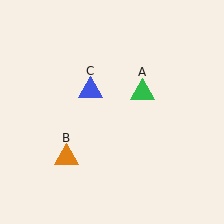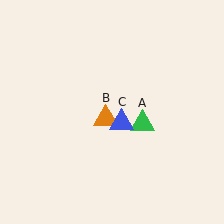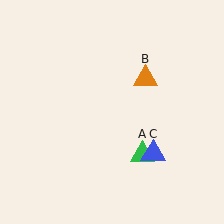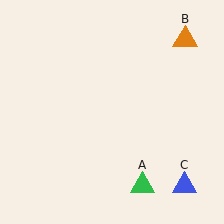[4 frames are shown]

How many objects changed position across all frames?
3 objects changed position: green triangle (object A), orange triangle (object B), blue triangle (object C).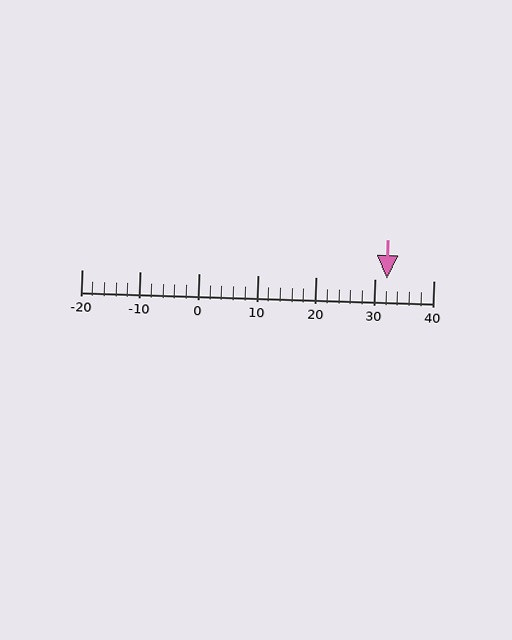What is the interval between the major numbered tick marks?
The major tick marks are spaced 10 units apart.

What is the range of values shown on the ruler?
The ruler shows values from -20 to 40.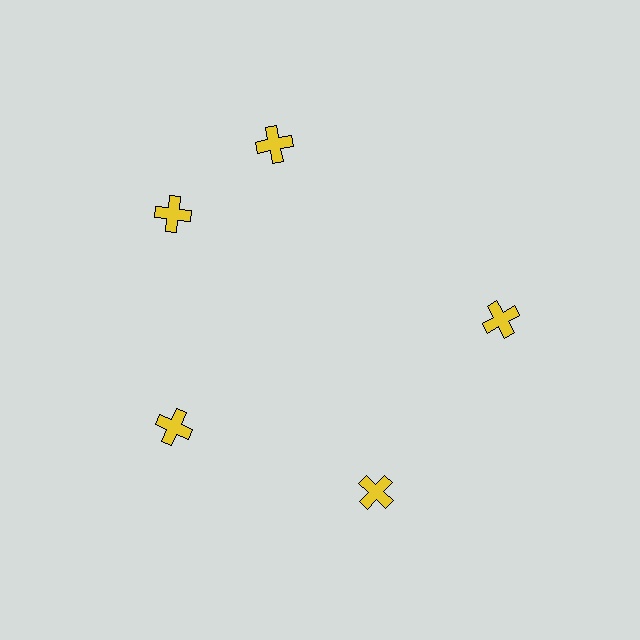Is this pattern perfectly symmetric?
No. The 5 yellow crosses are arranged in a ring, but one element near the 1 o'clock position is rotated out of alignment along the ring, breaking the 5-fold rotational symmetry.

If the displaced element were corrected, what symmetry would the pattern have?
It would have 5-fold rotational symmetry — the pattern would map onto itself every 72 degrees.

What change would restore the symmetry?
The symmetry would be restored by rotating it back into even spacing with its neighbors so that all 5 crosses sit at equal angles and equal distance from the center.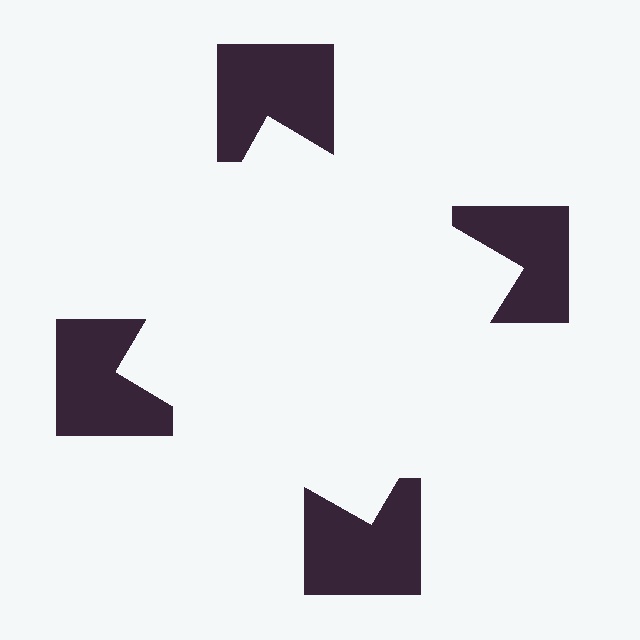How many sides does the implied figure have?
4 sides.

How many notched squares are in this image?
There are 4 — one at each vertex of the illusory square.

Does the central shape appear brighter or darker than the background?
It typically appears slightly brighter than the background, even though no actual brightness change is drawn.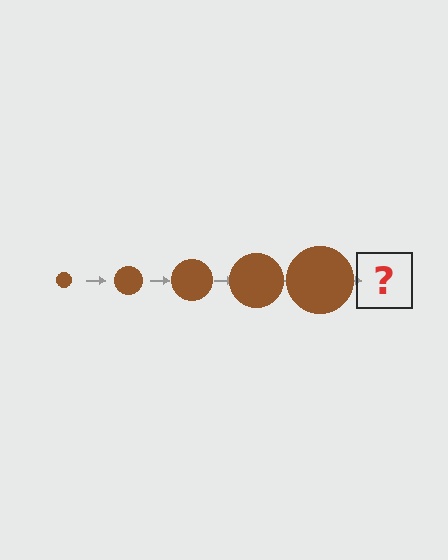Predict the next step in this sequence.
The next step is a brown circle, larger than the previous one.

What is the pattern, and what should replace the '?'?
The pattern is that the circle gets progressively larger each step. The '?' should be a brown circle, larger than the previous one.